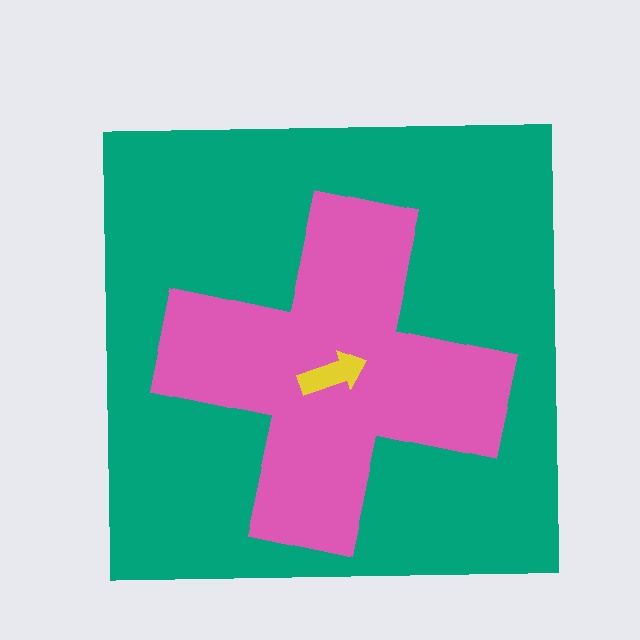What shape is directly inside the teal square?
The pink cross.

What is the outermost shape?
The teal square.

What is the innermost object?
The yellow arrow.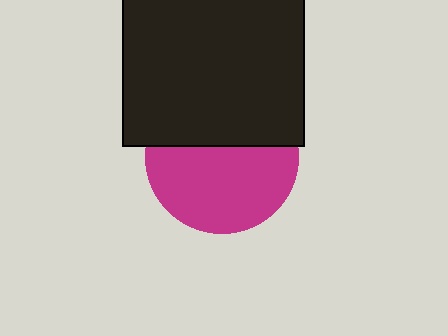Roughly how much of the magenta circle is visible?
About half of it is visible (roughly 58%).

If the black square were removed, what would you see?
You would see the complete magenta circle.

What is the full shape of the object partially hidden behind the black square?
The partially hidden object is a magenta circle.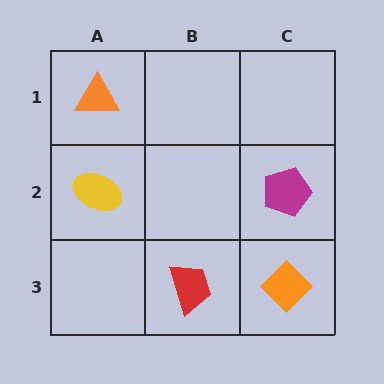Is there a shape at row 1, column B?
No, that cell is empty.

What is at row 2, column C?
A magenta pentagon.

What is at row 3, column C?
An orange diamond.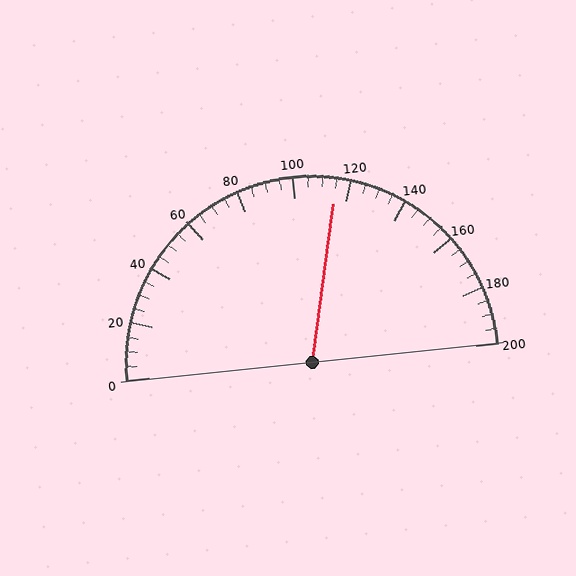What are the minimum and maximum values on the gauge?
The gauge ranges from 0 to 200.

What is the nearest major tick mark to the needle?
The nearest major tick mark is 120.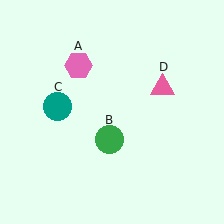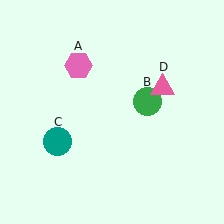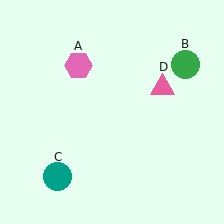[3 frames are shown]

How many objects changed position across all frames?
2 objects changed position: green circle (object B), teal circle (object C).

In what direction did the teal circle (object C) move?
The teal circle (object C) moved down.